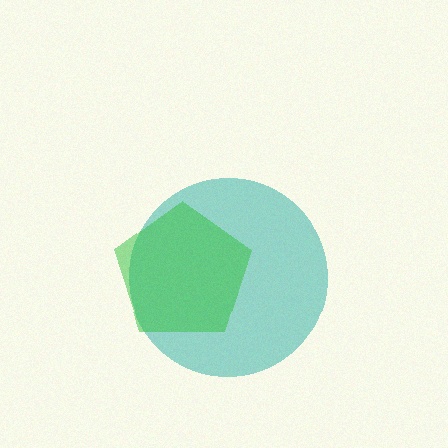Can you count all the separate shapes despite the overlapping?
Yes, there are 2 separate shapes.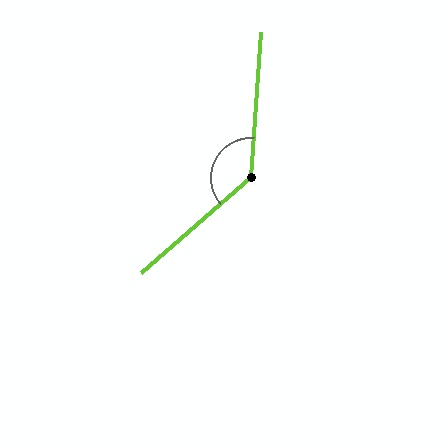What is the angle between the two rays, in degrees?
Approximately 135 degrees.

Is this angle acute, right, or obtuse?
It is obtuse.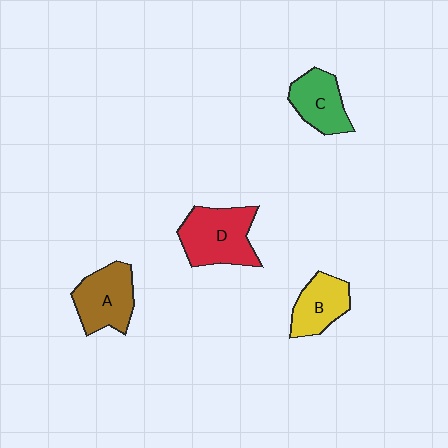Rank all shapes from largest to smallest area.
From largest to smallest: D (red), A (brown), C (green), B (yellow).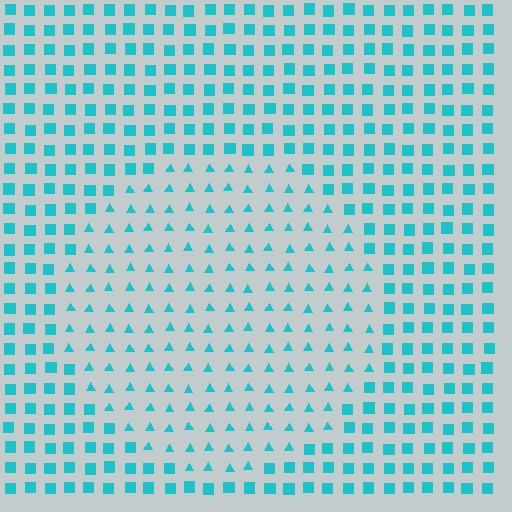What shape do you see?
I see a circle.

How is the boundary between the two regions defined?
The boundary is defined by a change in element shape: triangles inside vs. squares outside. All elements share the same color and spacing.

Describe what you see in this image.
The image is filled with small cyan elements arranged in a uniform grid. A circle-shaped region contains triangles, while the surrounding area contains squares. The boundary is defined purely by the change in element shape.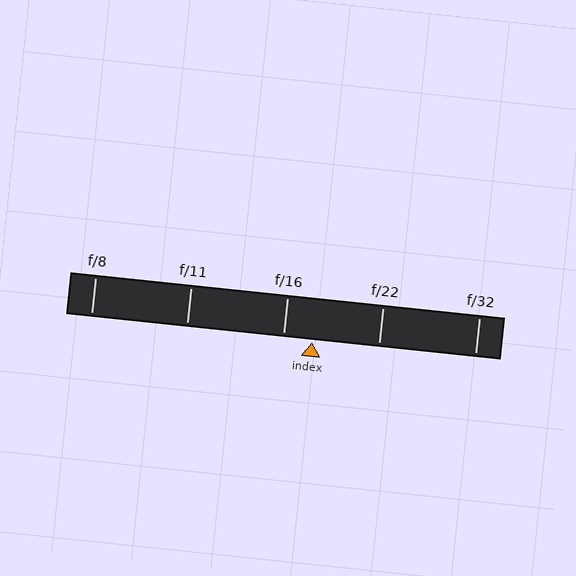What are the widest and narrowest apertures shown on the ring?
The widest aperture shown is f/8 and the narrowest is f/32.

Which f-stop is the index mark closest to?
The index mark is closest to f/16.